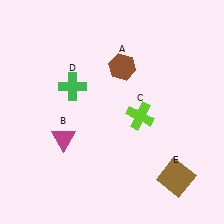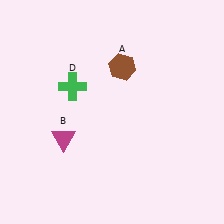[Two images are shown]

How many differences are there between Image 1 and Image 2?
There are 2 differences between the two images.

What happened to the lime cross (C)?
The lime cross (C) was removed in Image 2. It was in the bottom-right area of Image 1.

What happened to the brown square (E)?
The brown square (E) was removed in Image 2. It was in the bottom-right area of Image 1.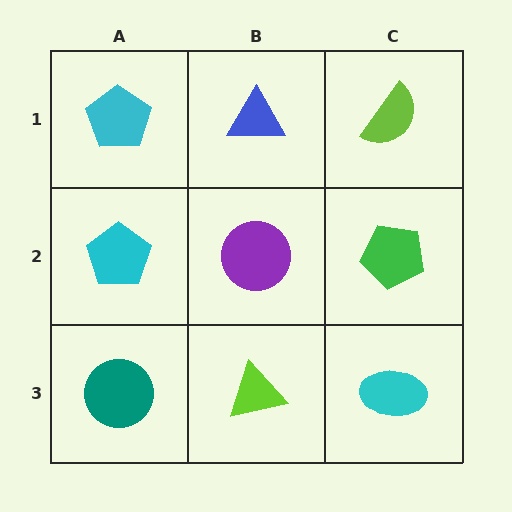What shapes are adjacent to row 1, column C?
A green pentagon (row 2, column C), a blue triangle (row 1, column B).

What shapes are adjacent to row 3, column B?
A purple circle (row 2, column B), a teal circle (row 3, column A), a cyan ellipse (row 3, column C).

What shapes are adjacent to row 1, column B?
A purple circle (row 2, column B), a cyan pentagon (row 1, column A), a lime semicircle (row 1, column C).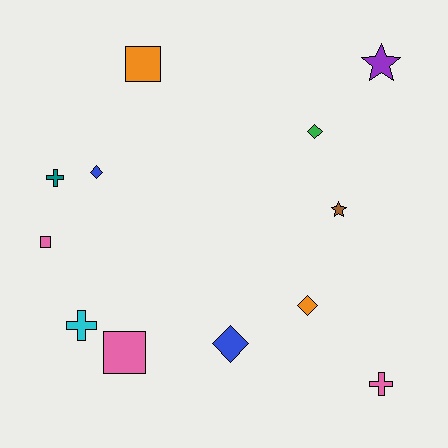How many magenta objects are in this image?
There are no magenta objects.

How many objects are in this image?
There are 12 objects.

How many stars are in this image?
There are 2 stars.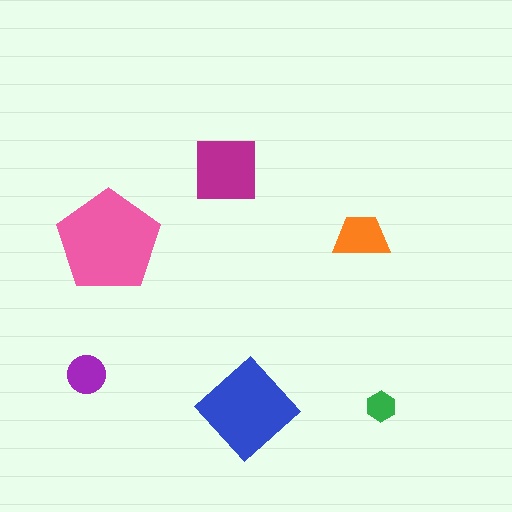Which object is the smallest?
The green hexagon.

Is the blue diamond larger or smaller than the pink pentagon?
Smaller.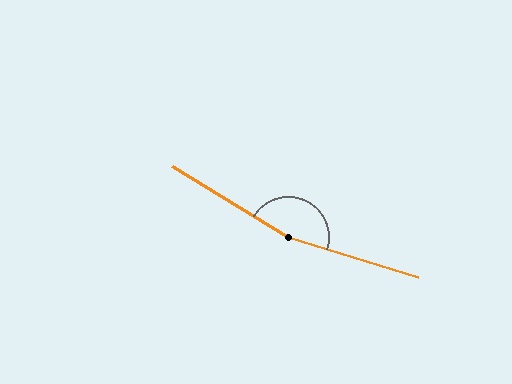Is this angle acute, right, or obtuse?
It is obtuse.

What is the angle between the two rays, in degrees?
Approximately 166 degrees.